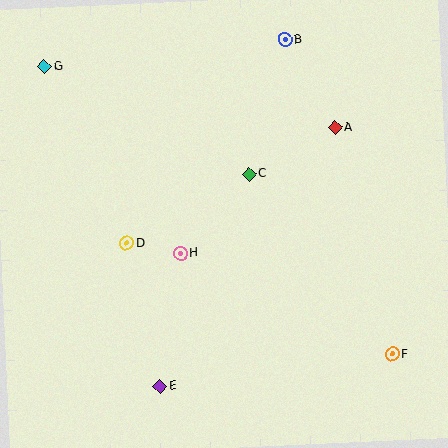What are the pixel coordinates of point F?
Point F is at (392, 354).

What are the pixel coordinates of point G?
Point G is at (45, 67).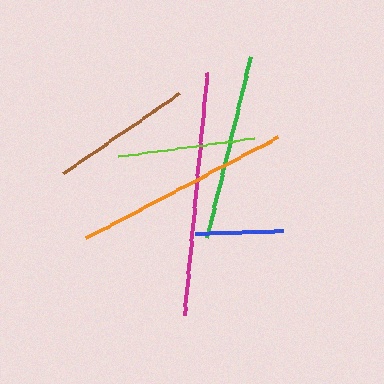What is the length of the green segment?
The green segment is approximately 186 pixels long.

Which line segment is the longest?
The magenta line is the longest at approximately 245 pixels.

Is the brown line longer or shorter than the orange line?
The orange line is longer than the brown line.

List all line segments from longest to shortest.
From longest to shortest: magenta, orange, green, brown, lime, blue.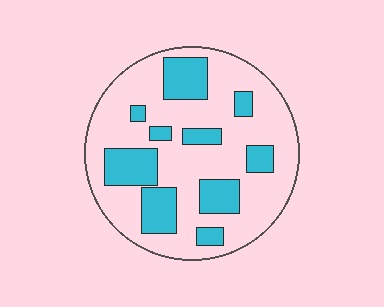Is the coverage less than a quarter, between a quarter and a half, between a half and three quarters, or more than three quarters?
Between a quarter and a half.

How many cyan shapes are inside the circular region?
10.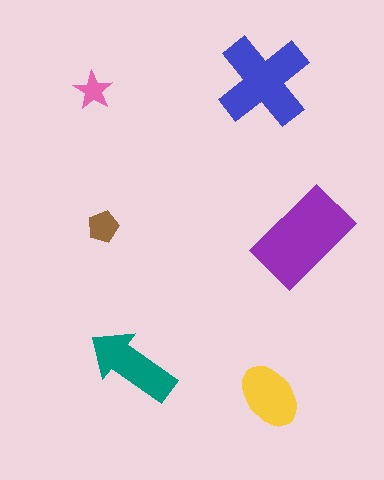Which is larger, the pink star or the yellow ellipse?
The yellow ellipse.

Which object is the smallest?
The pink star.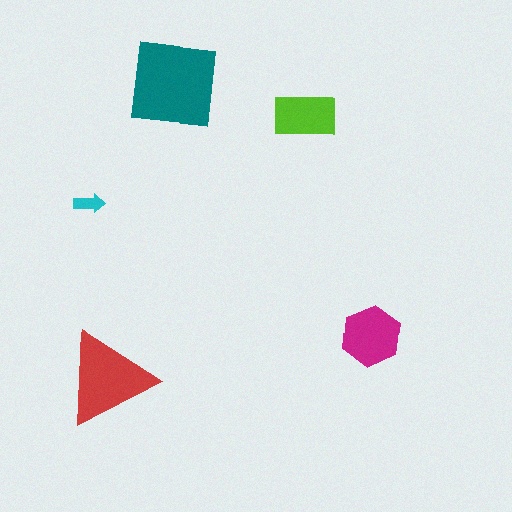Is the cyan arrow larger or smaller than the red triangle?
Smaller.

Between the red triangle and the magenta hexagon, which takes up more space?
The red triangle.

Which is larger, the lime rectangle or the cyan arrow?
The lime rectangle.